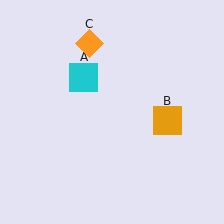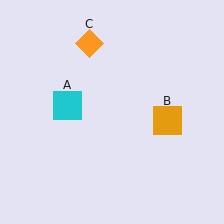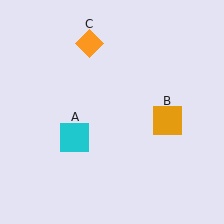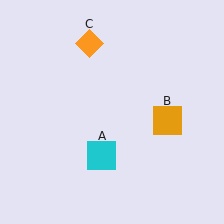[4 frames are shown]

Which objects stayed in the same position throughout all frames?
Orange square (object B) and orange diamond (object C) remained stationary.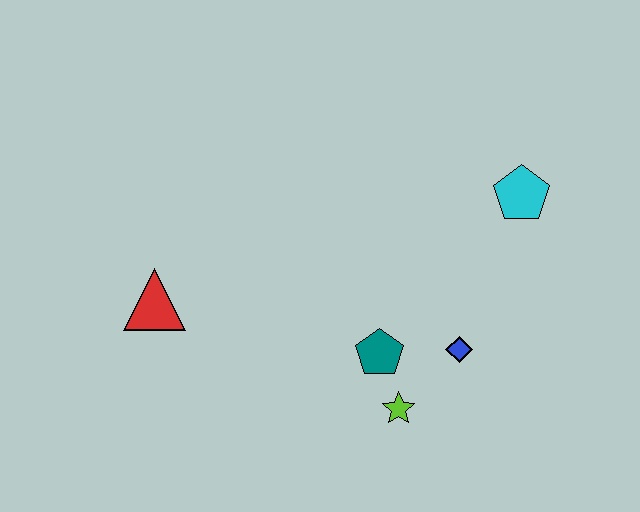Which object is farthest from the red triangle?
The cyan pentagon is farthest from the red triangle.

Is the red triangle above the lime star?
Yes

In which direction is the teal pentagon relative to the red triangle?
The teal pentagon is to the right of the red triangle.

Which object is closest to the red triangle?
The teal pentagon is closest to the red triangle.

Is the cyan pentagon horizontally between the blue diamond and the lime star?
No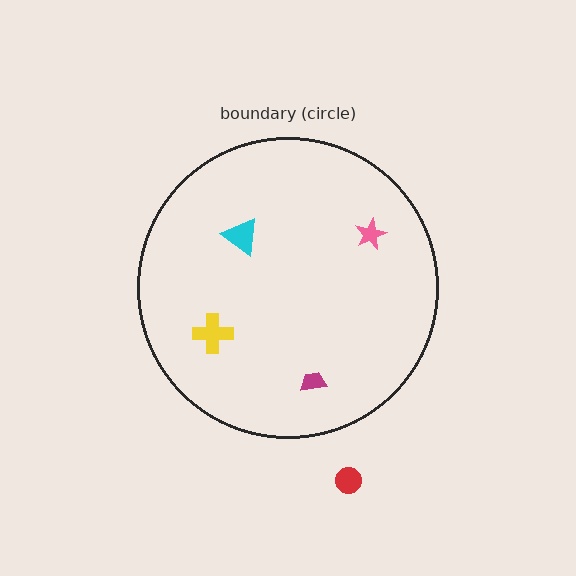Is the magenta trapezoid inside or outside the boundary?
Inside.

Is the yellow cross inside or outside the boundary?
Inside.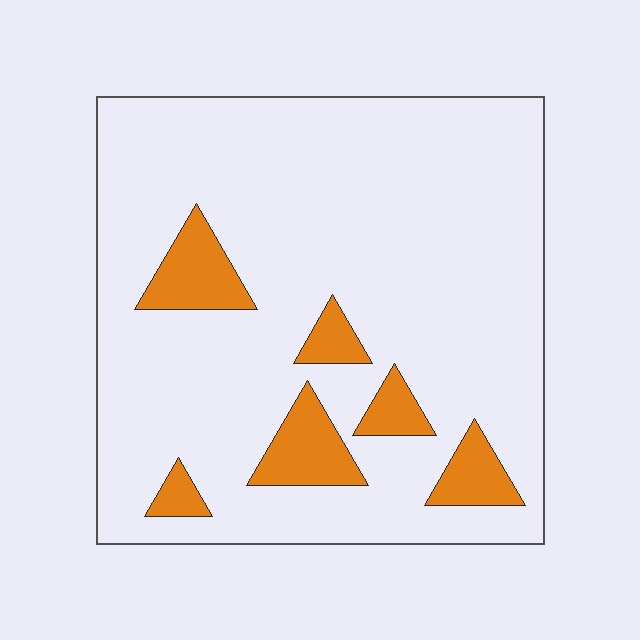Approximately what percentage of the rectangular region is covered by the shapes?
Approximately 15%.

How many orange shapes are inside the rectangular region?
6.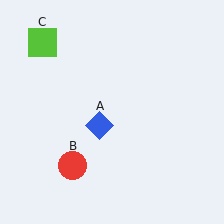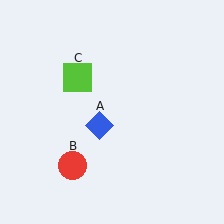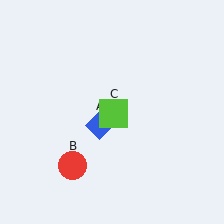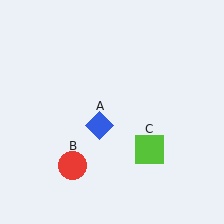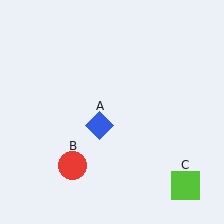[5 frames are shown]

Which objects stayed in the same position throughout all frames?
Blue diamond (object A) and red circle (object B) remained stationary.